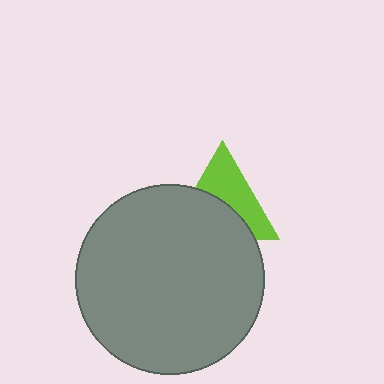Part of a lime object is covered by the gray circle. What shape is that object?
It is a triangle.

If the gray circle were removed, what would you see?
You would see the complete lime triangle.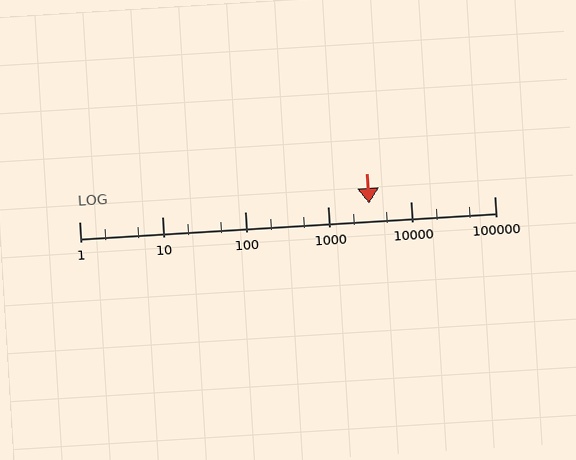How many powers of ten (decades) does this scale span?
The scale spans 5 decades, from 1 to 100000.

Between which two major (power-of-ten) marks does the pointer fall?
The pointer is between 1000 and 10000.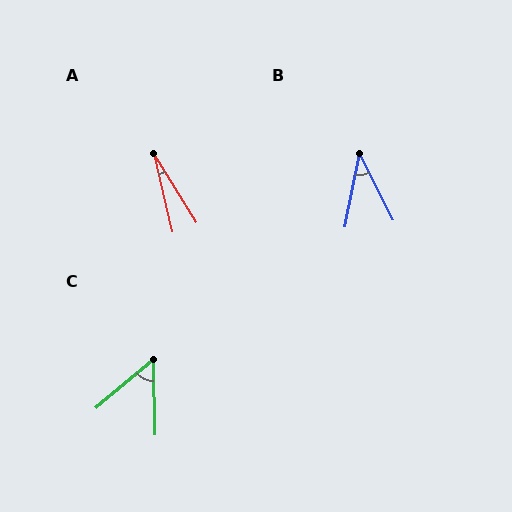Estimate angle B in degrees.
Approximately 38 degrees.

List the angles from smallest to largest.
A (18°), B (38°), C (51°).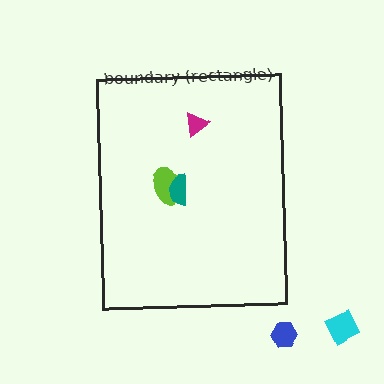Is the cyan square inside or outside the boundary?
Outside.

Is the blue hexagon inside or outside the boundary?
Outside.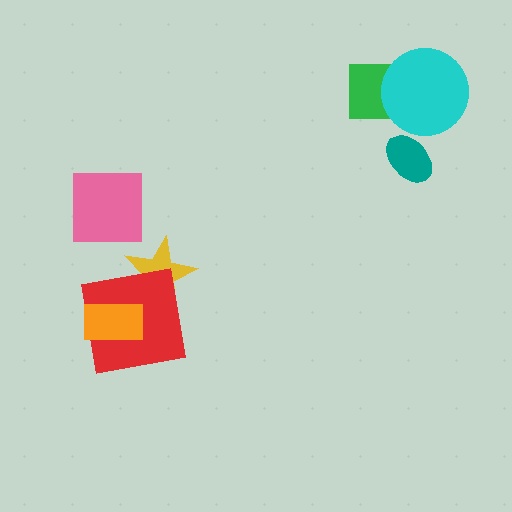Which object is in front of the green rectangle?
The cyan circle is in front of the green rectangle.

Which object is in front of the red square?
The orange rectangle is in front of the red square.